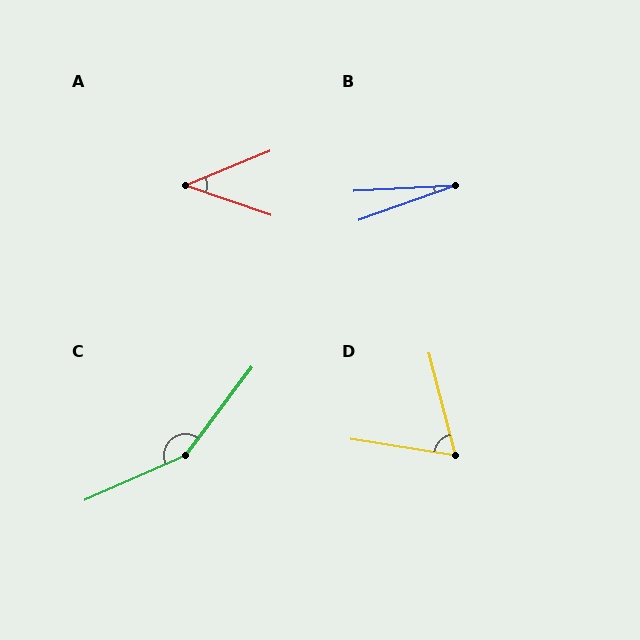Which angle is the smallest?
B, at approximately 16 degrees.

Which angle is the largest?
C, at approximately 151 degrees.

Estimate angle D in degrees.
Approximately 67 degrees.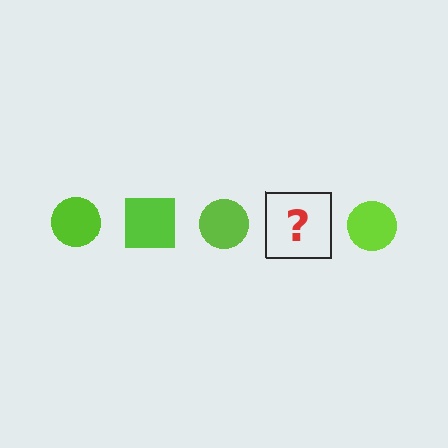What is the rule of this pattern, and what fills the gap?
The rule is that the pattern cycles through circle, square shapes in lime. The gap should be filled with a lime square.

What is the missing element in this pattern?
The missing element is a lime square.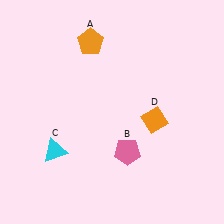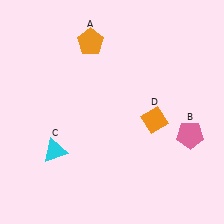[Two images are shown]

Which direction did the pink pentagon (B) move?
The pink pentagon (B) moved right.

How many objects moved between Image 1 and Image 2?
1 object moved between the two images.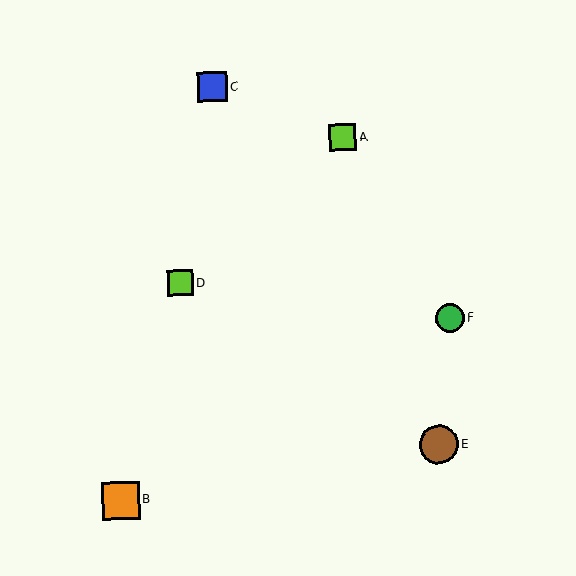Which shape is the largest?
The brown circle (labeled E) is the largest.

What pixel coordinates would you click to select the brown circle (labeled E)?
Click at (439, 444) to select the brown circle E.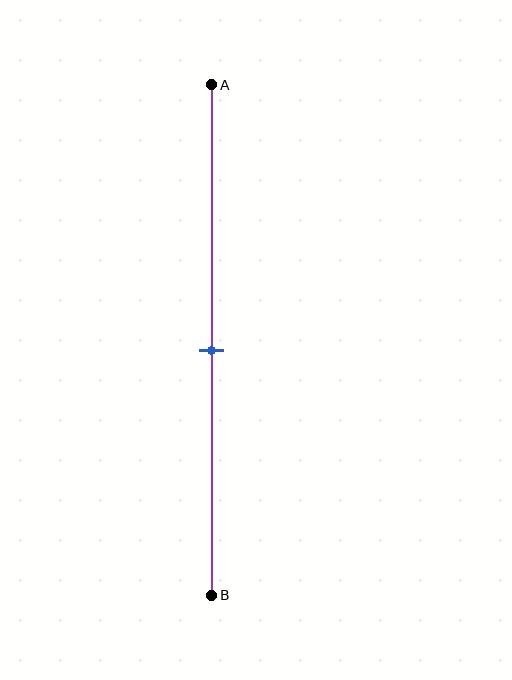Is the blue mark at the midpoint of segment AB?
Yes, the mark is approximately at the midpoint.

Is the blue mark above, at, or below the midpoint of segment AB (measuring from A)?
The blue mark is approximately at the midpoint of segment AB.